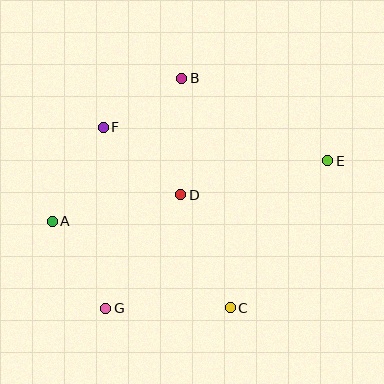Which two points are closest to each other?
Points B and F are closest to each other.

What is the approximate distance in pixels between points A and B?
The distance between A and B is approximately 193 pixels.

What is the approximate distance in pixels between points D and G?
The distance between D and G is approximately 136 pixels.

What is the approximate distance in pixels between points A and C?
The distance between A and C is approximately 198 pixels.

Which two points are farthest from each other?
Points A and E are farthest from each other.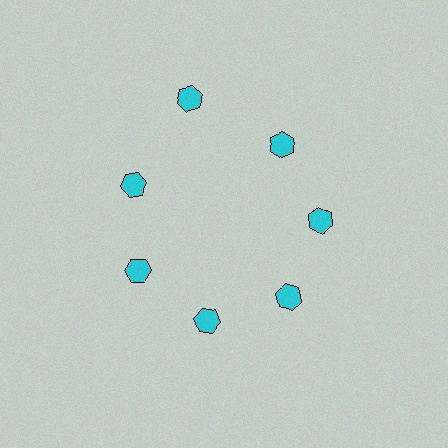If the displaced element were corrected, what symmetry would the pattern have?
It would have 7-fold rotational symmetry — the pattern would map onto itself every 51 degrees.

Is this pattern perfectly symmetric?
No. The 7 cyan hexagons are arranged in a ring, but one element near the 12 o'clock position is pushed outward from the center, breaking the 7-fold rotational symmetry.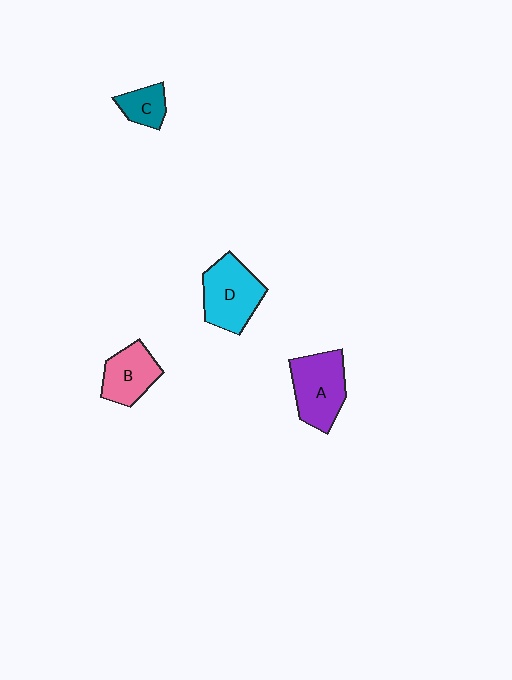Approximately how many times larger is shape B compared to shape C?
Approximately 1.6 times.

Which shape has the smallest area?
Shape C (teal).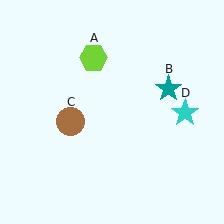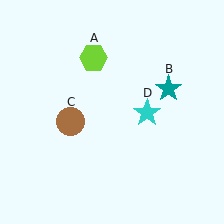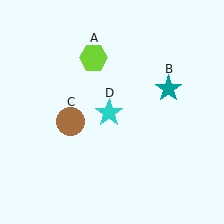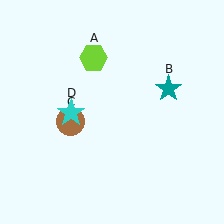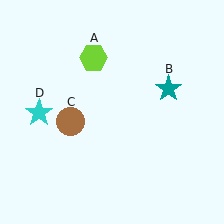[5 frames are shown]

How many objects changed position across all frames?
1 object changed position: cyan star (object D).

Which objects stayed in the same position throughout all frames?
Lime hexagon (object A) and teal star (object B) and brown circle (object C) remained stationary.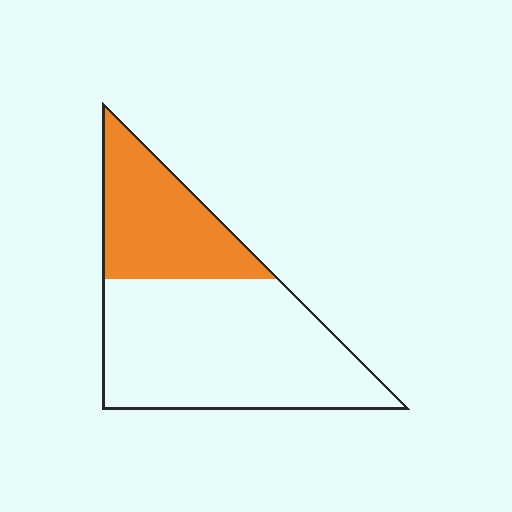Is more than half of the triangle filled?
No.